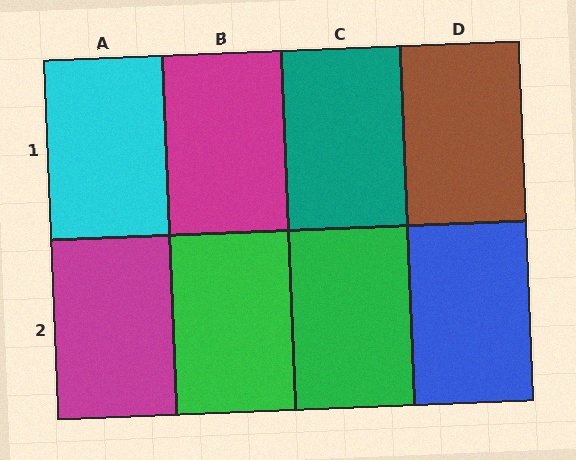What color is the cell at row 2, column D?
Blue.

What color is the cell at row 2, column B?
Green.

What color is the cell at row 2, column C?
Green.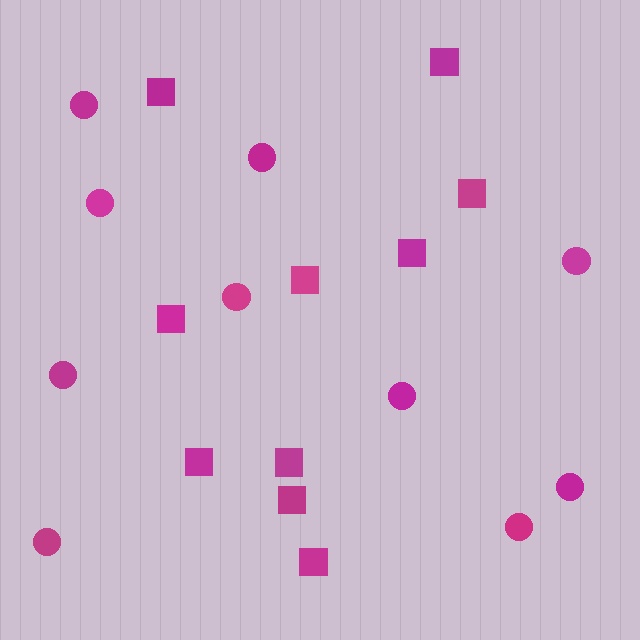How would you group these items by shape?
There are 2 groups: one group of circles (10) and one group of squares (10).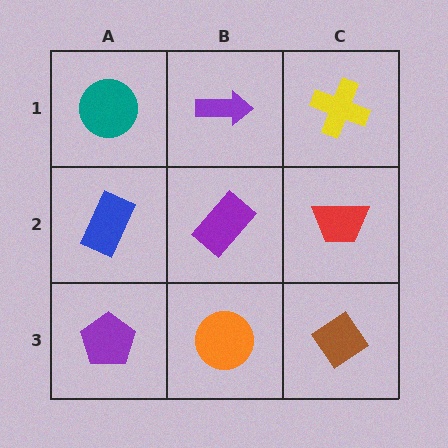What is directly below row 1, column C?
A red trapezoid.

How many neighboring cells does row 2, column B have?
4.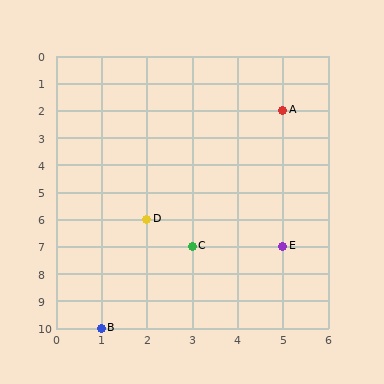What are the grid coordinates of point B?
Point B is at grid coordinates (1, 10).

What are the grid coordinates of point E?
Point E is at grid coordinates (5, 7).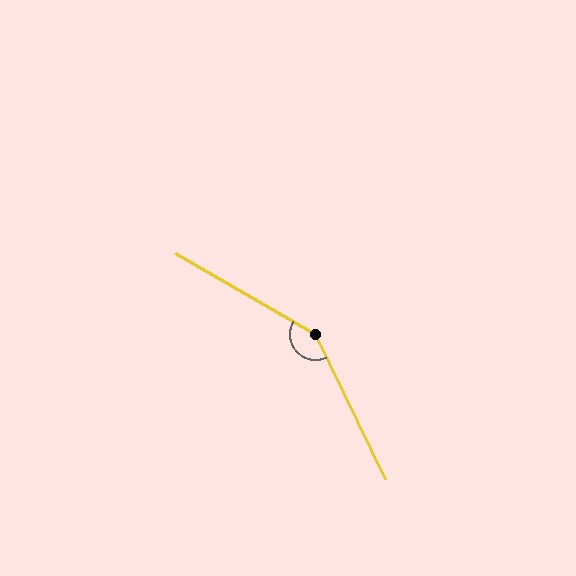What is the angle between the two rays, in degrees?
Approximately 146 degrees.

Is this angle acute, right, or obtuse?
It is obtuse.